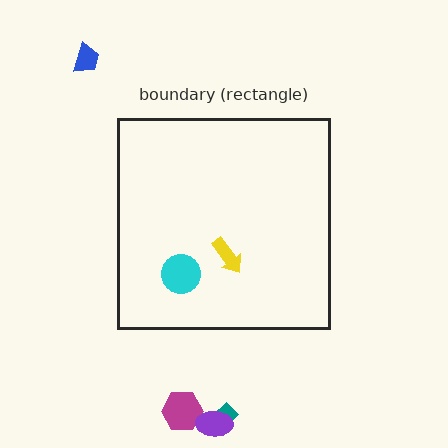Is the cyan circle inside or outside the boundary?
Inside.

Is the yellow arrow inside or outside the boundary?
Inside.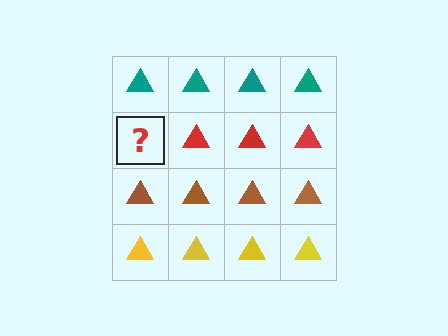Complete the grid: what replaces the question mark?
The question mark should be replaced with a red triangle.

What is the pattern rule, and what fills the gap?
The rule is that each row has a consistent color. The gap should be filled with a red triangle.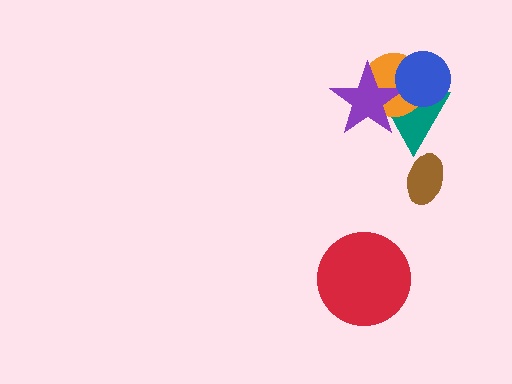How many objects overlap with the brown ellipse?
0 objects overlap with the brown ellipse.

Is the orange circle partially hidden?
Yes, it is partially covered by another shape.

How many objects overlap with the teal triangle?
3 objects overlap with the teal triangle.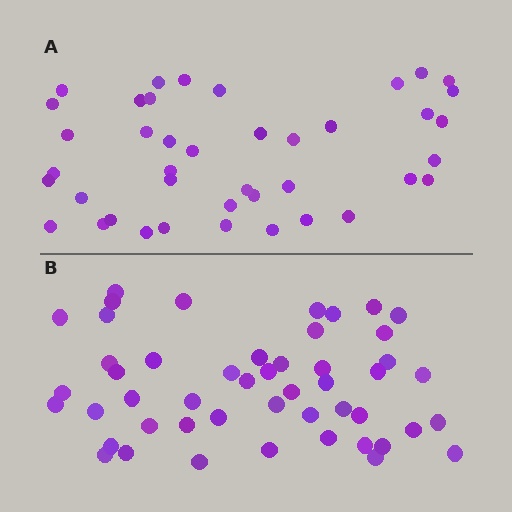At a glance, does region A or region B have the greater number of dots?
Region B (the bottom region) has more dots.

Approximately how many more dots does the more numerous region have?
Region B has roughly 8 or so more dots than region A.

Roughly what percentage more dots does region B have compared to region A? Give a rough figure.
About 20% more.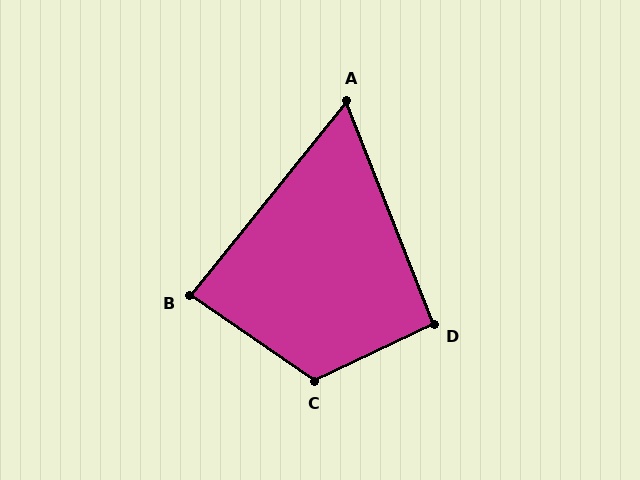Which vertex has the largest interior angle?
C, at approximately 120 degrees.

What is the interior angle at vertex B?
Approximately 86 degrees (approximately right).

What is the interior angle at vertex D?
Approximately 94 degrees (approximately right).